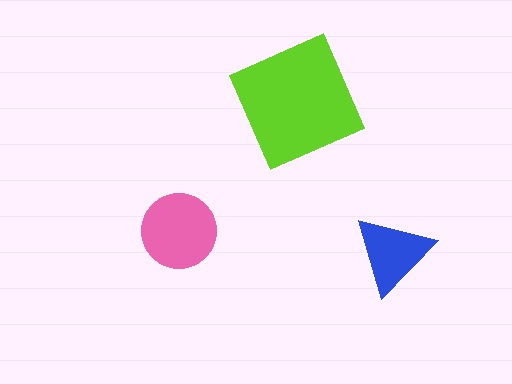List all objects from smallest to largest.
The blue triangle, the pink circle, the lime square.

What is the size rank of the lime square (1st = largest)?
1st.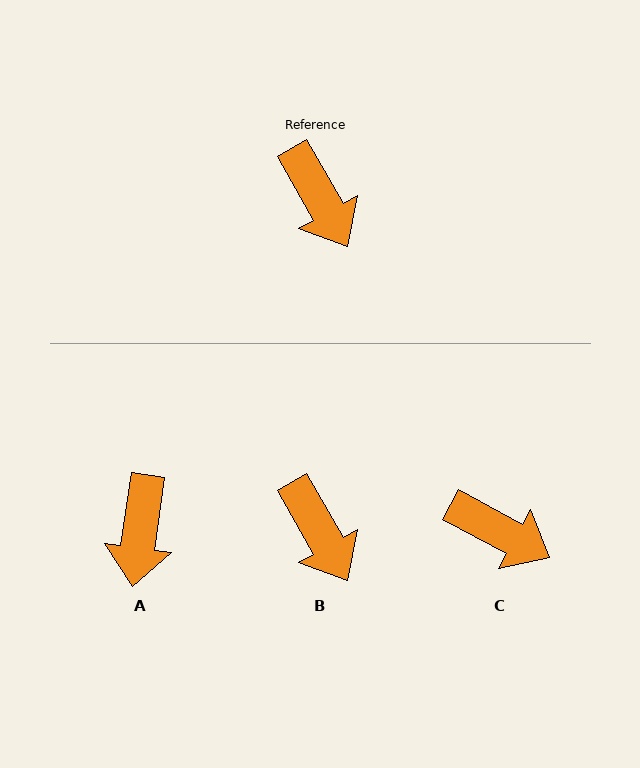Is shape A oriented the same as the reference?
No, it is off by about 37 degrees.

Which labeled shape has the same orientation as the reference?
B.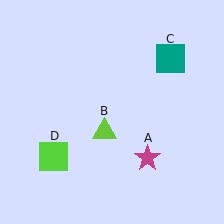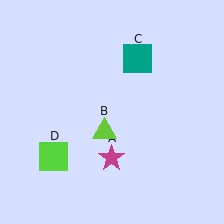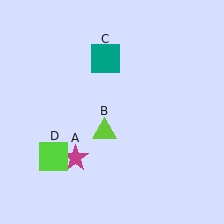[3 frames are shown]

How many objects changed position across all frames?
2 objects changed position: magenta star (object A), teal square (object C).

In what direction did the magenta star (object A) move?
The magenta star (object A) moved left.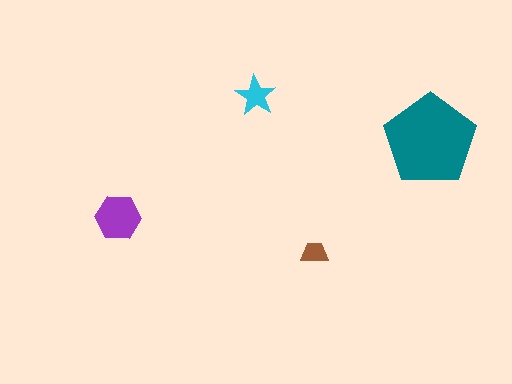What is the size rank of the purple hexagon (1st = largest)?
2nd.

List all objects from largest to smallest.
The teal pentagon, the purple hexagon, the cyan star, the brown trapezoid.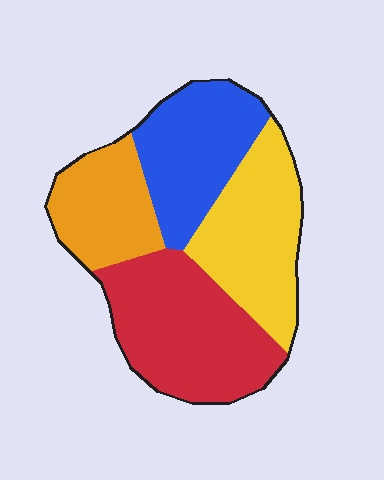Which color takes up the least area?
Orange, at roughly 20%.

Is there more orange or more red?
Red.